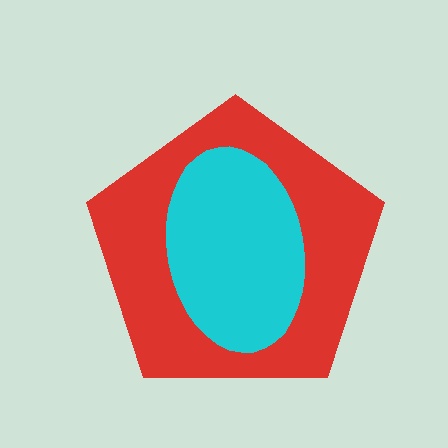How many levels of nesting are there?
2.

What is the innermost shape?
The cyan ellipse.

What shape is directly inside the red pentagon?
The cyan ellipse.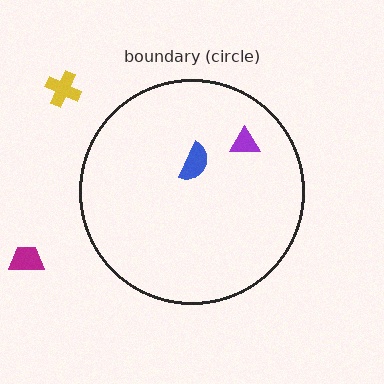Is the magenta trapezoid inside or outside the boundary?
Outside.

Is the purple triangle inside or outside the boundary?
Inside.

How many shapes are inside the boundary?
2 inside, 2 outside.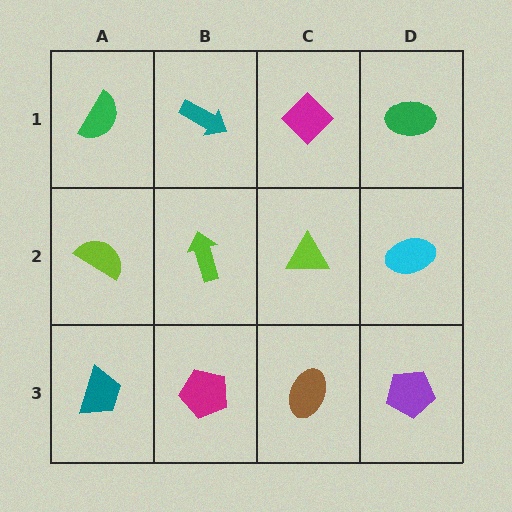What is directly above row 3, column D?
A cyan ellipse.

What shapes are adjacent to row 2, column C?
A magenta diamond (row 1, column C), a brown ellipse (row 3, column C), a lime arrow (row 2, column B), a cyan ellipse (row 2, column D).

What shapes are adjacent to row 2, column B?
A teal arrow (row 1, column B), a magenta pentagon (row 3, column B), a lime semicircle (row 2, column A), a lime triangle (row 2, column C).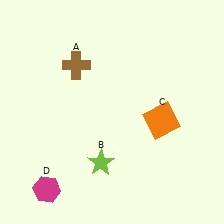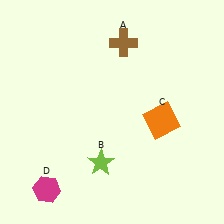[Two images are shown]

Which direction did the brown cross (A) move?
The brown cross (A) moved right.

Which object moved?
The brown cross (A) moved right.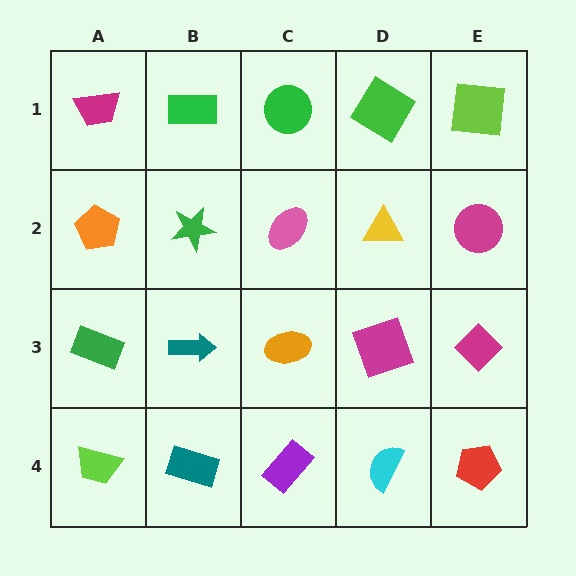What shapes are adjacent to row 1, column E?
A magenta circle (row 2, column E), a green diamond (row 1, column D).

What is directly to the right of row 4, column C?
A cyan semicircle.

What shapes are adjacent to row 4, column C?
An orange ellipse (row 3, column C), a teal rectangle (row 4, column B), a cyan semicircle (row 4, column D).